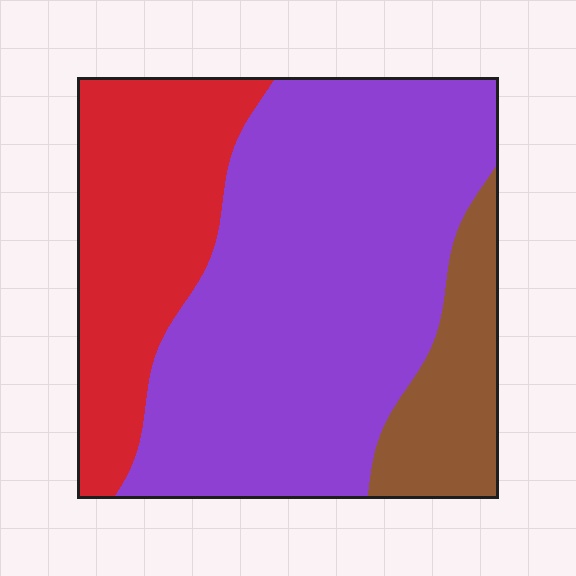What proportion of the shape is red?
Red takes up about one quarter (1/4) of the shape.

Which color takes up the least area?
Brown, at roughly 15%.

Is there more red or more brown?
Red.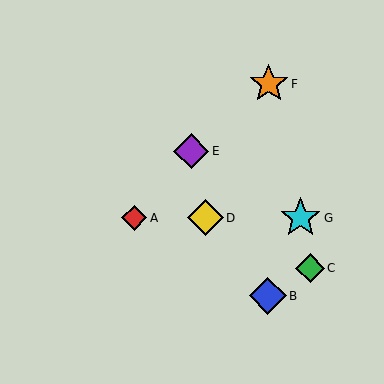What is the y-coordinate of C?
Object C is at y≈268.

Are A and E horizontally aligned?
No, A is at y≈218 and E is at y≈151.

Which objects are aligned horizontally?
Objects A, D, G are aligned horizontally.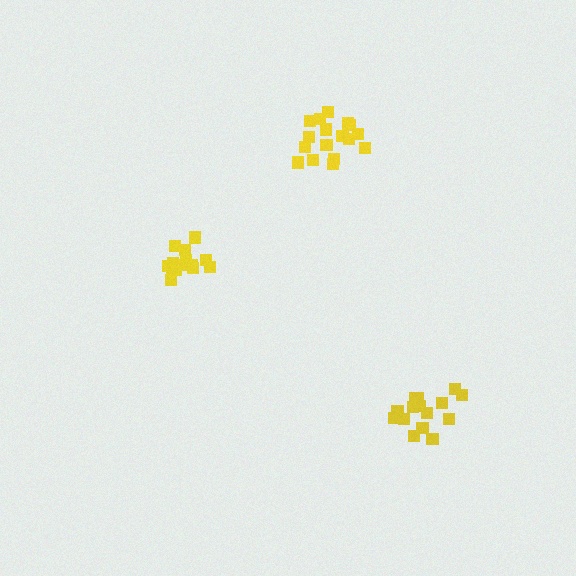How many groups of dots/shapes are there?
There are 3 groups.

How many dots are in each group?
Group 1: 17 dots, Group 2: 15 dots, Group 3: 15 dots (47 total).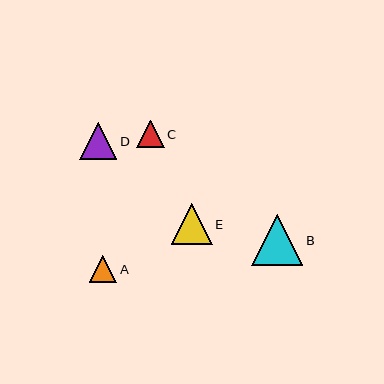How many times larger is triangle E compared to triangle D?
Triangle E is approximately 1.1 times the size of triangle D.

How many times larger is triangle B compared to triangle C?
Triangle B is approximately 1.9 times the size of triangle C.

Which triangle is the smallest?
Triangle C is the smallest with a size of approximately 27 pixels.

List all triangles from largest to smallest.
From largest to smallest: B, E, D, A, C.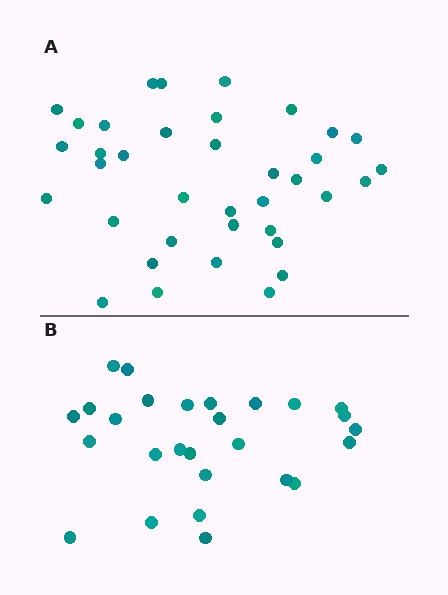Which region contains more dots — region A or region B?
Region A (the top region) has more dots.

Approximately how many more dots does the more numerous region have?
Region A has roughly 10 or so more dots than region B.